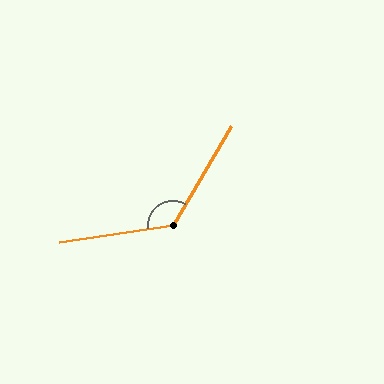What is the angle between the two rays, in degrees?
Approximately 129 degrees.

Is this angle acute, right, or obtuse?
It is obtuse.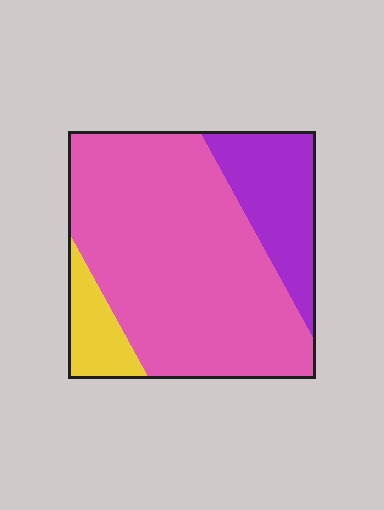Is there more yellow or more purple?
Purple.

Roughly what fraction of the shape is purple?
Purple takes up about one fifth (1/5) of the shape.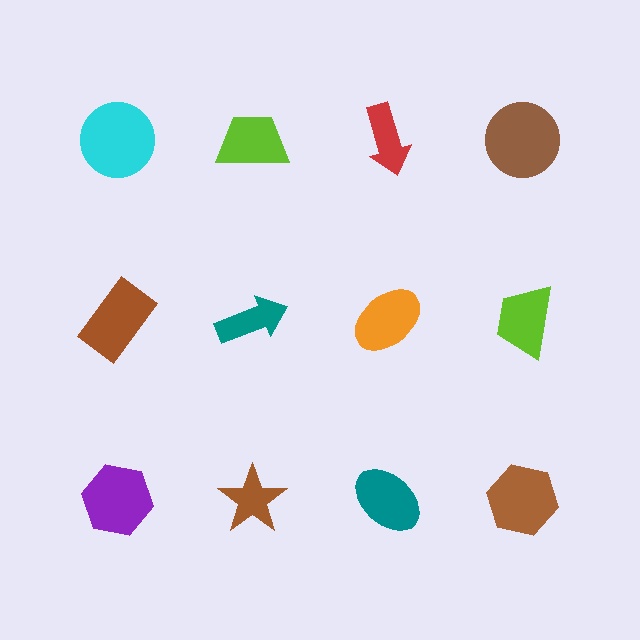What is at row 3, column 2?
A brown star.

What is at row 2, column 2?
A teal arrow.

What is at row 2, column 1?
A brown rectangle.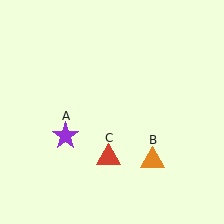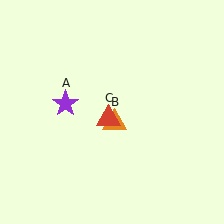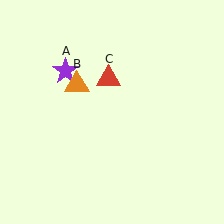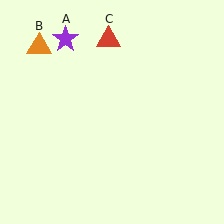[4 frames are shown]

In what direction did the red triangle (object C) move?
The red triangle (object C) moved up.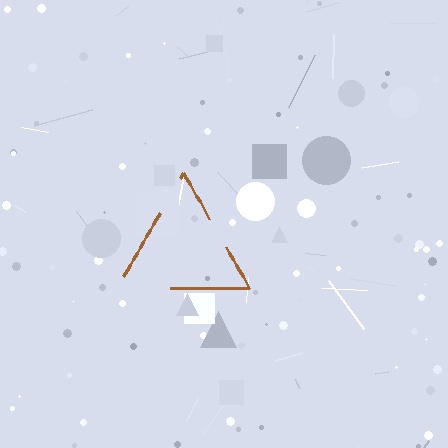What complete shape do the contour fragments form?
The contour fragments form a triangle.